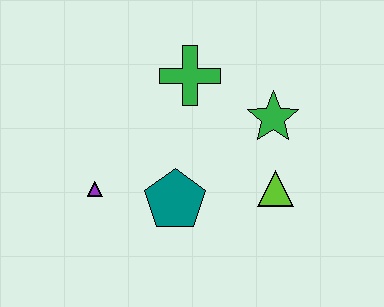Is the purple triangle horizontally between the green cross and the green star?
No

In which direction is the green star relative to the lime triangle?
The green star is above the lime triangle.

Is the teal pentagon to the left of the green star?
Yes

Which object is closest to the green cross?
The green star is closest to the green cross.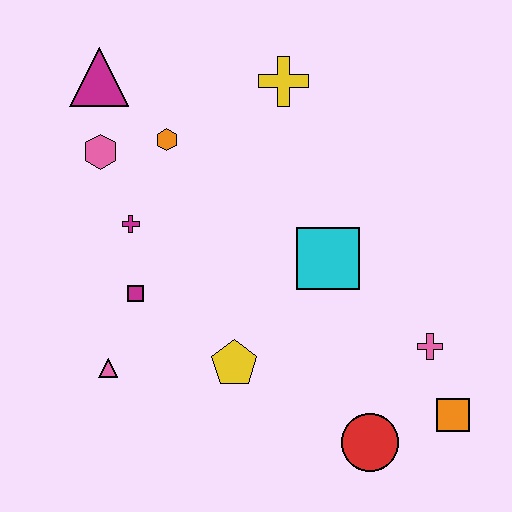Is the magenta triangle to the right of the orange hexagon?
No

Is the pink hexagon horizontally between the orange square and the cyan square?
No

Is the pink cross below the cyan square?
Yes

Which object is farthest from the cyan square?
The magenta triangle is farthest from the cyan square.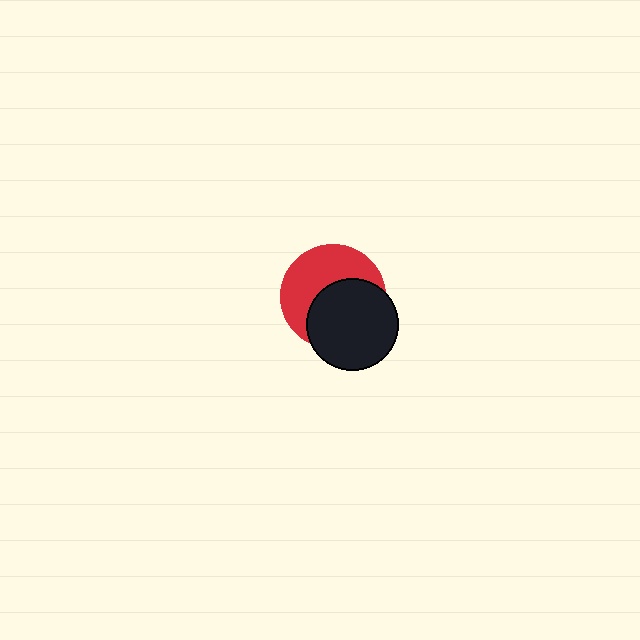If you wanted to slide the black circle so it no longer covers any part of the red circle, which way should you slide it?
Slide it toward the lower-right — that is the most direct way to separate the two shapes.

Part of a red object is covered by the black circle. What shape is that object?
It is a circle.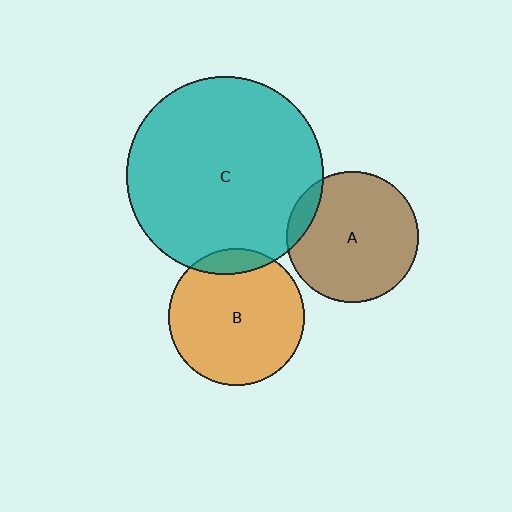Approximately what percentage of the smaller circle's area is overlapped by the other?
Approximately 10%.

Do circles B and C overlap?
Yes.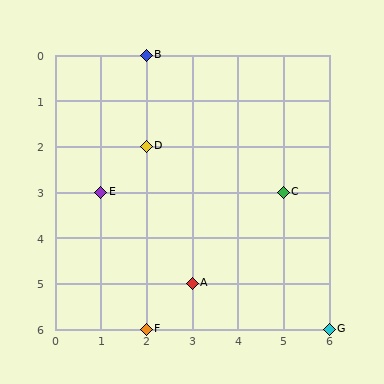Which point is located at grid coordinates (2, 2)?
Point D is at (2, 2).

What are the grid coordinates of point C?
Point C is at grid coordinates (5, 3).